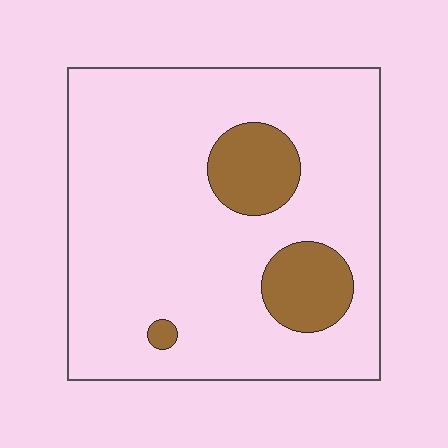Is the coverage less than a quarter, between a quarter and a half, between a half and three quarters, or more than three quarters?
Less than a quarter.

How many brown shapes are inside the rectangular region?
3.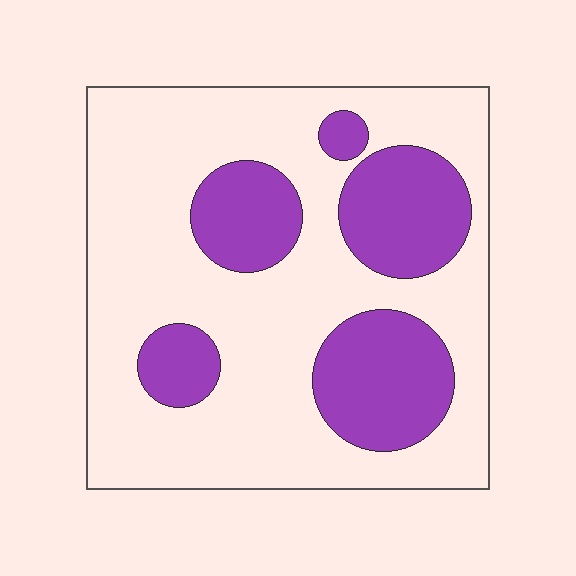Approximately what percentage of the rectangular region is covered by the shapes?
Approximately 30%.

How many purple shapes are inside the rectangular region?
5.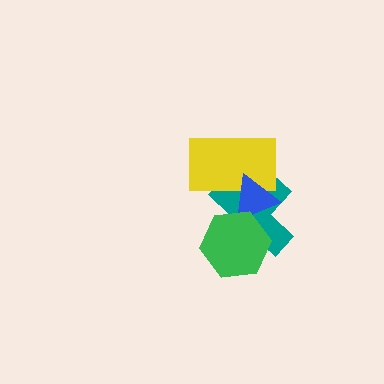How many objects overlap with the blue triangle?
3 objects overlap with the blue triangle.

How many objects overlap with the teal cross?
3 objects overlap with the teal cross.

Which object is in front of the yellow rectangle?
The blue triangle is in front of the yellow rectangle.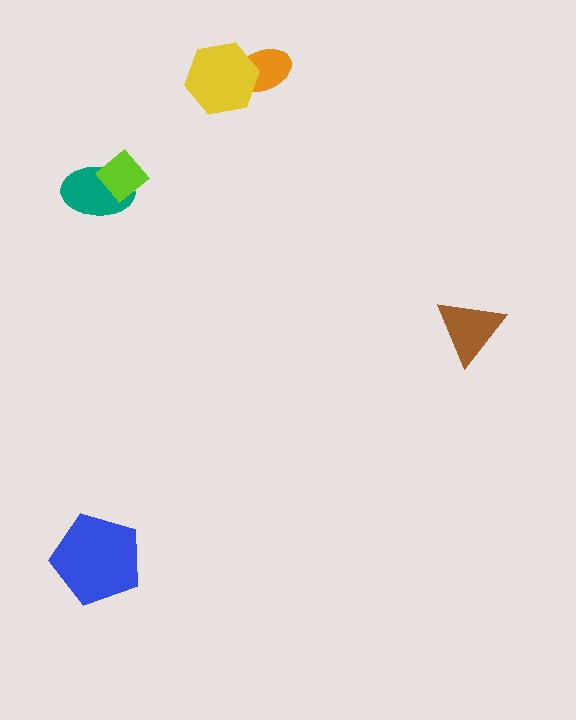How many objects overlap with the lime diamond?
1 object overlaps with the lime diamond.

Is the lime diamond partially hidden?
No, no other shape covers it.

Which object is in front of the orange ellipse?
The yellow hexagon is in front of the orange ellipse.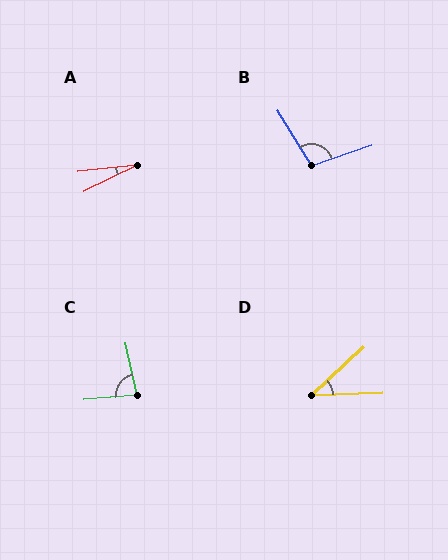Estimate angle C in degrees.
Approximately 83 degrees.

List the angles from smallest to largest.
A (20°), D (42°), C (83°), B (103°).